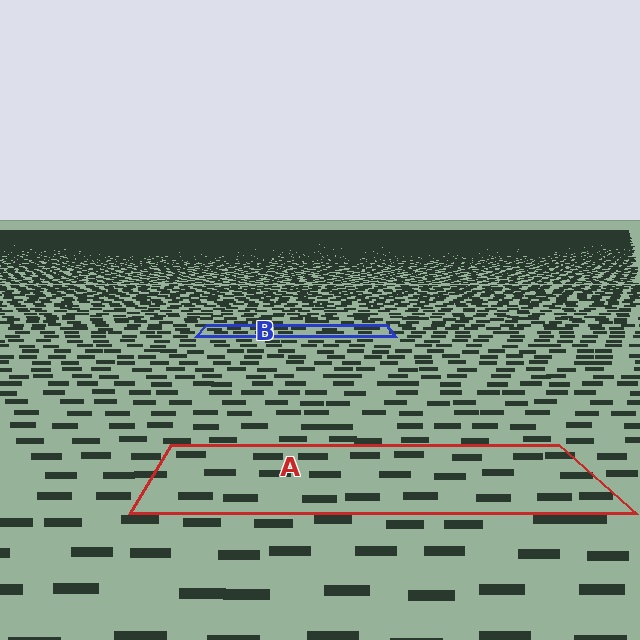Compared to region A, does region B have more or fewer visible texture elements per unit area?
Region B has more texture elements per unit area — they are packed more densely because it is farther away.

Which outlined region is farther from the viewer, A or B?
Region B is farther from the viewer — the texture elements inside it appear smaller and more densely packed.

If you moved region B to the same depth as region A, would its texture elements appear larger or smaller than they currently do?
They would appear larger. At a closer depth, the same texture elements are projected at a bigger on-screen size.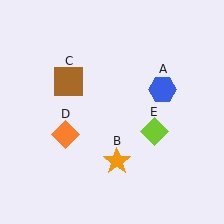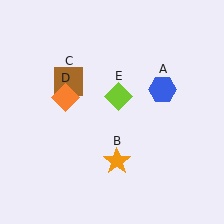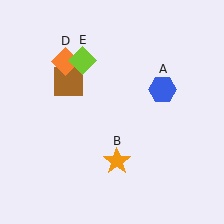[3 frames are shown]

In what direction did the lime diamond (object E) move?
The lime diamond (object E) moved up and to the left.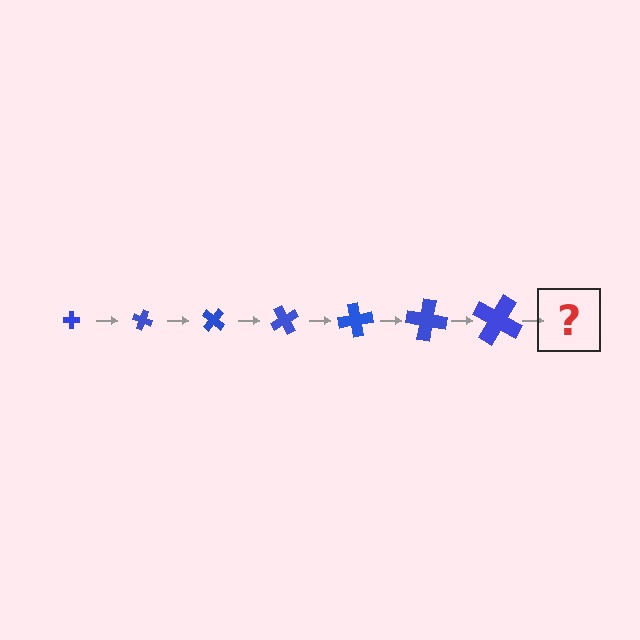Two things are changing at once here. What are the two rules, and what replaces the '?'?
The two rules are that the cross grows larger each step and it rotates 20 degrees each step. The '?' should be a cross, larger than the previous one and rotated 140 degrees from the start.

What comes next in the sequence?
The next element should be a cross, larger than the previous one and rotated 140 degrees from the start.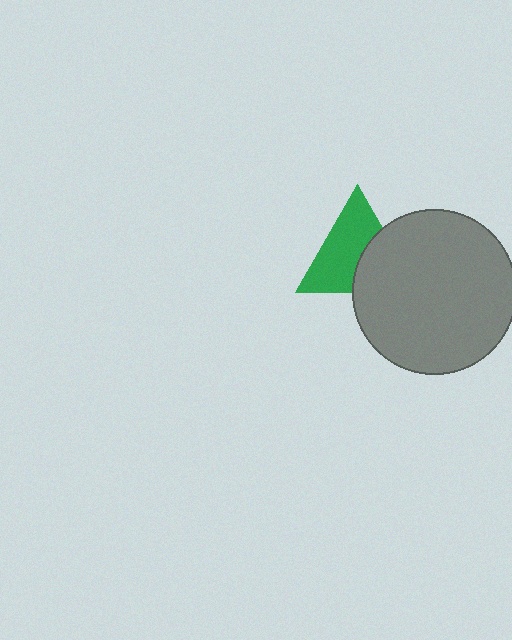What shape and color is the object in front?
The object in front is a gray circle.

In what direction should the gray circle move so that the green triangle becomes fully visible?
The gray circle should move right. That is the shortest direction to clear the overlap and leave the green triangle fully visible.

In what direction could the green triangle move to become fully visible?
The green triangle could move left. That would shift it out from behind the gray circle entirely.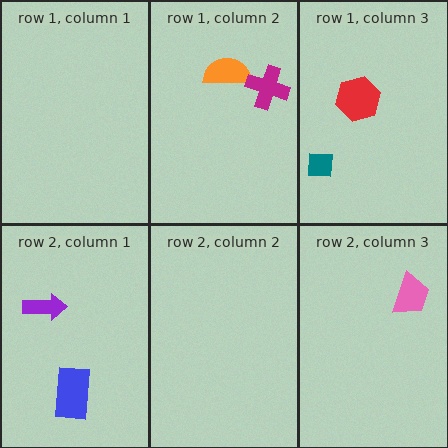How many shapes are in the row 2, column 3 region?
1.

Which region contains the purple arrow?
The row 2, column 1 region.